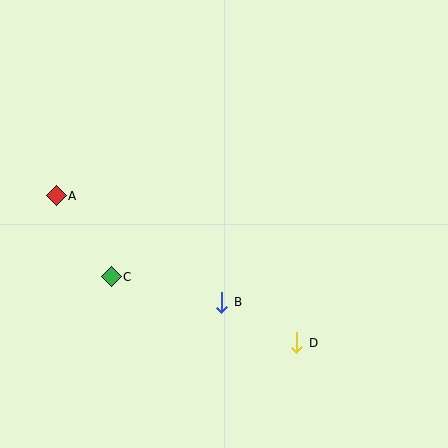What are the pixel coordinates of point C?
Point C is at (111, 277).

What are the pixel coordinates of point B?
Point B is at (222, 302).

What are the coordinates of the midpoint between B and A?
The midpoint between B and A is at (139, 249).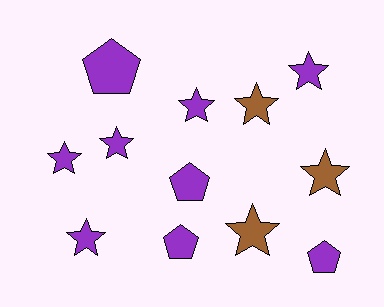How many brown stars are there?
There are 3 brown stars.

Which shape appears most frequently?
Star, with 8 objects.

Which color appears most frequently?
Purple, with 9 objects.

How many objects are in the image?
There are 12 objects.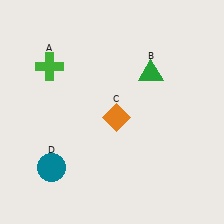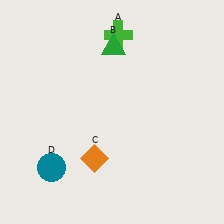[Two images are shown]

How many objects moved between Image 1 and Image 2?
3 objects moved between the two images.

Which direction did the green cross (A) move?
The green cross (A) moved right.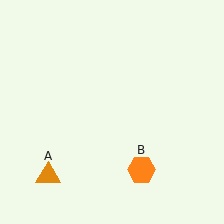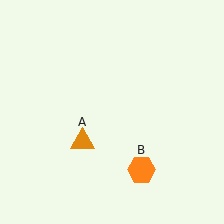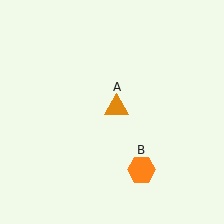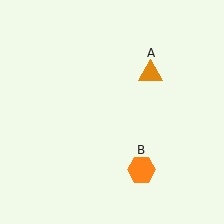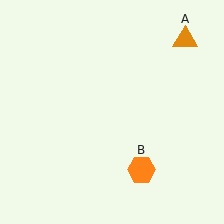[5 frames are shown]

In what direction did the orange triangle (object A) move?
The orange triangle (object A) moved up and to the right.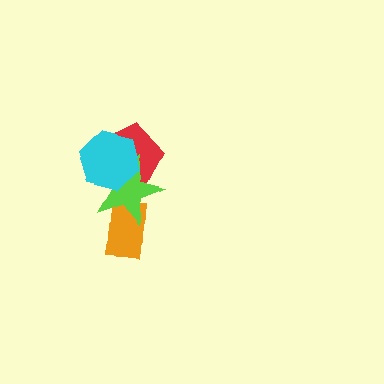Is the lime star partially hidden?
Yes, it is partially covered by another shape.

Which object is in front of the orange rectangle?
The lime star is in front of the orange rectangle.